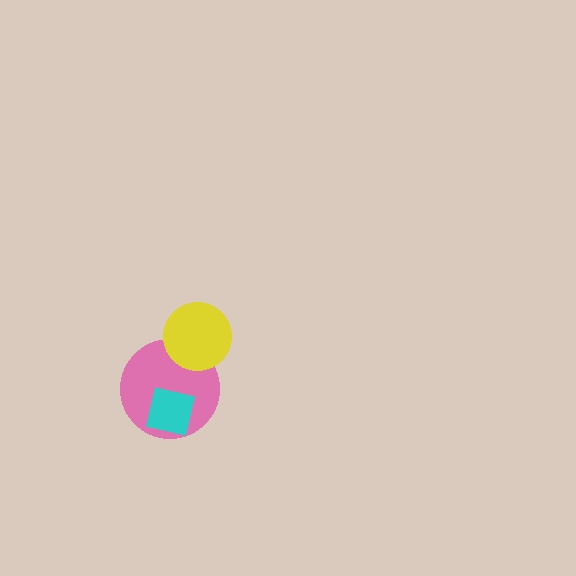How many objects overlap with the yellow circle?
1 object overlaps with the yellow circle.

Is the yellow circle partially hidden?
No, no other shape covers it.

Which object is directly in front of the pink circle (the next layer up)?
The yellow circle is directly in front of the pink circle.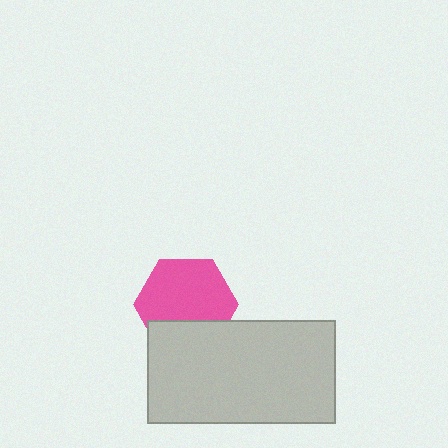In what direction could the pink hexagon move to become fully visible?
The pink hexagon could move up. That would shift it out from behind the light gray rectangle entirely.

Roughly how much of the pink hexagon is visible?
Most of it is visible (roughly 69%).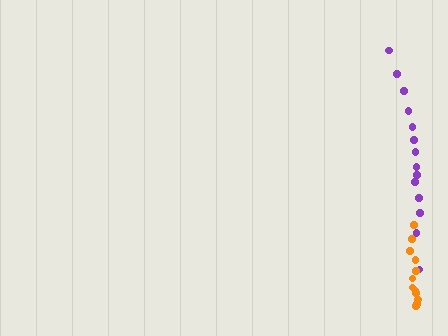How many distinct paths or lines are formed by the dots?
There are 2 distinct paths.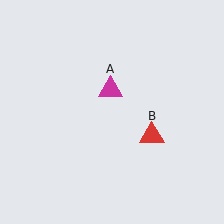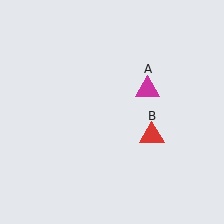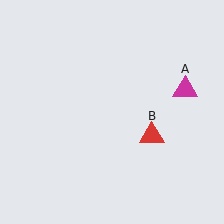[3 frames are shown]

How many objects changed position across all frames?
1 object changed position: magenta triangle (object A).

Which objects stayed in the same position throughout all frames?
Red triangle (object B) remained stationary.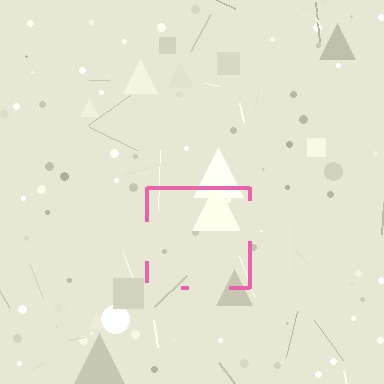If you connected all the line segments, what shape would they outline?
They would outline a square.